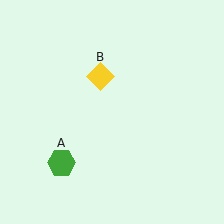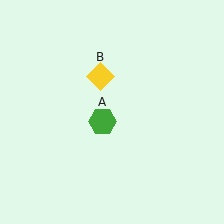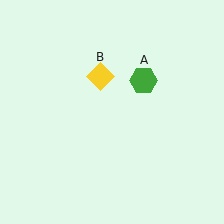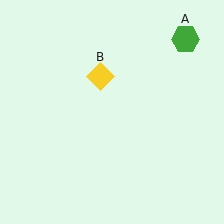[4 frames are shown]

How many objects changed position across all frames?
1 object changed position: green hexagon (object A).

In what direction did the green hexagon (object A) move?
The green hexagon (object A) moved up and to the right.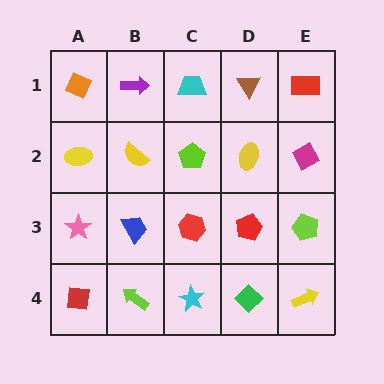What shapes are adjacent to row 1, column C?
A lime pentagon (row 2, column C), a purple arrow (row 1, column B), a brown triangle (row 1, column D).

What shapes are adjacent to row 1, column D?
A yellow ellipse (row 2, column D), a cyan trapezoid (row 1, column C), a red rectangle (row 1, column E).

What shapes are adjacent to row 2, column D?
A brown triangle (row 1, column D), a red pentagon (row 3, column D), a lime pentagon (row 2, column C), a magenta diamond (row 2, column E).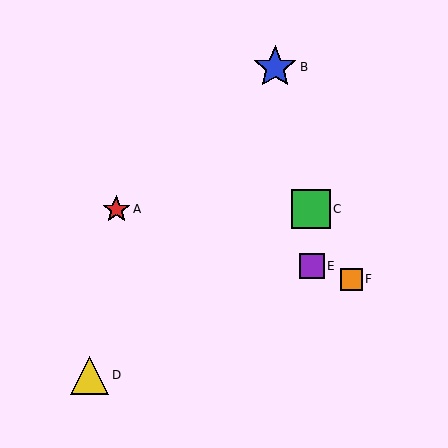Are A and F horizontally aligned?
No, A is at y≈209 and F is at y≈279.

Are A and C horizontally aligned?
Yes, both are at y≈209.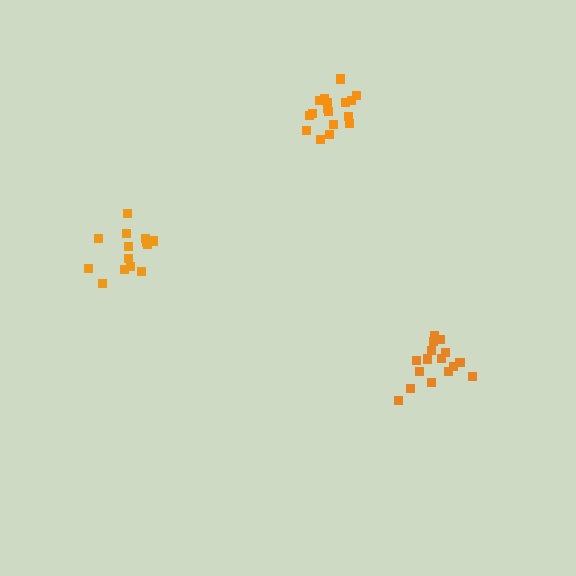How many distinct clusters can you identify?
There are 3 distinct clusters.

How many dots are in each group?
Group 1: 16 dots, Group 2: 17 dots, Group 3: 14 dots (47 total).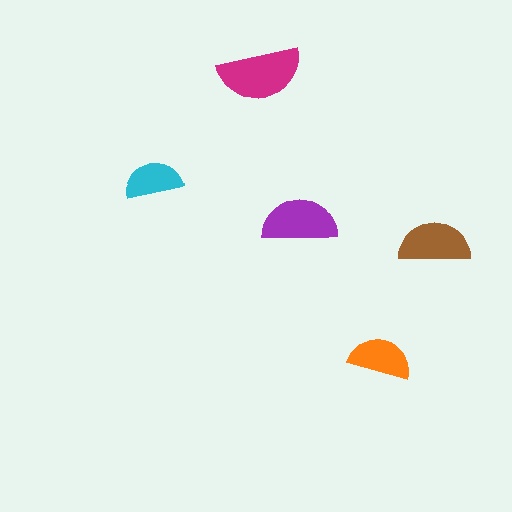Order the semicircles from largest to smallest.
the magenta one, the purple one, the brown one, the orange one, the cyan one.